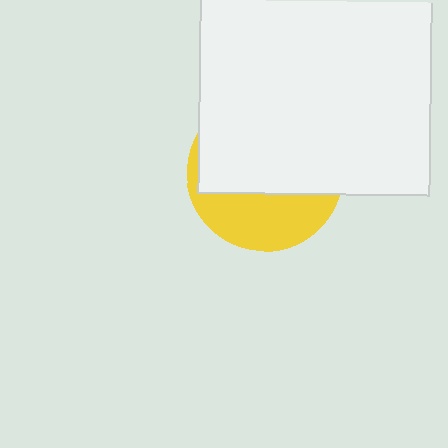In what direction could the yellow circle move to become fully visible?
The yellow circle could move down. That would shift it out from behind the white square entirely.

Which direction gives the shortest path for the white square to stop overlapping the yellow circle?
Moving up gives the shortest separation.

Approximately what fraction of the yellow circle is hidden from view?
Roughly 64% of the yellow circle is hidden behind the white square.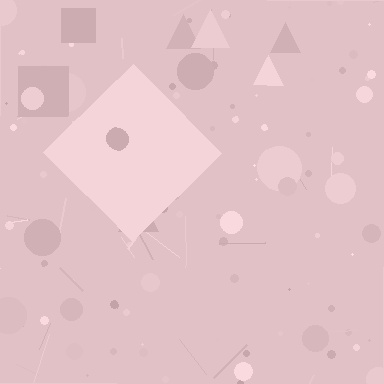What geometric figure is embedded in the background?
A diamond is embedded in the background.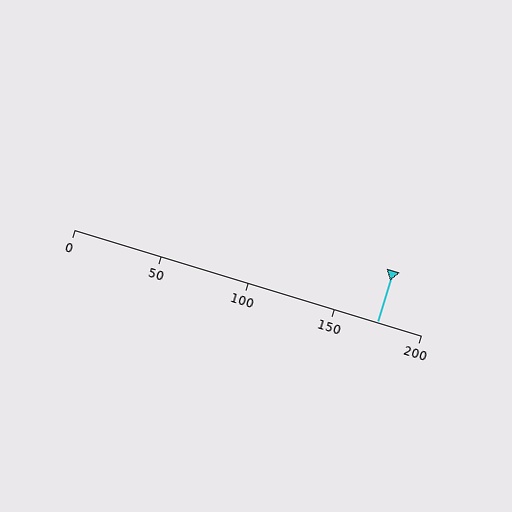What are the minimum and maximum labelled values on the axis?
The axis runs from 0 to 200.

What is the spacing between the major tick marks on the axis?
The major ticks are spaced 50 apart.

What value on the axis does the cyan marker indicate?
The marker indicates approximately 175.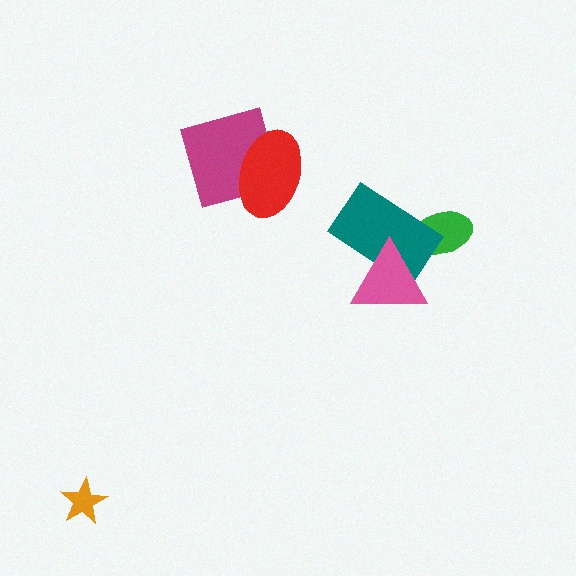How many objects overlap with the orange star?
0 objects overlap with the orange star.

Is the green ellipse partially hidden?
Yes, it is partially covered by another shape.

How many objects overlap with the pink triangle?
1 object overlaps with the pink triangle.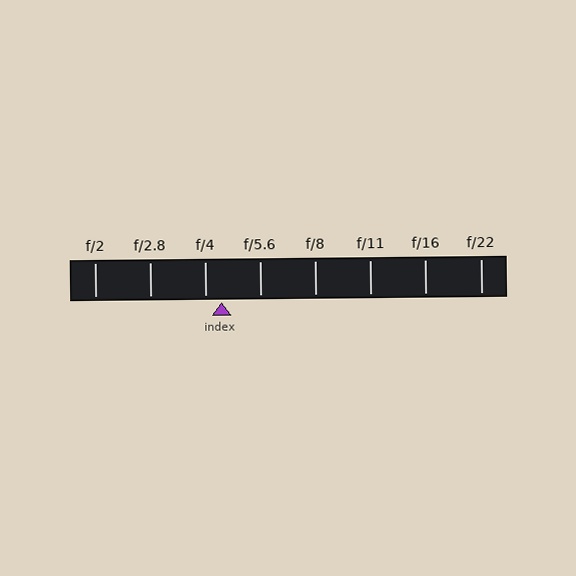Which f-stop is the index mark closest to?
The index mark is closest to f/4.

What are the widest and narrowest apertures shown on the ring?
The widest aperture shown is f/2 and the narrowest is f/22.